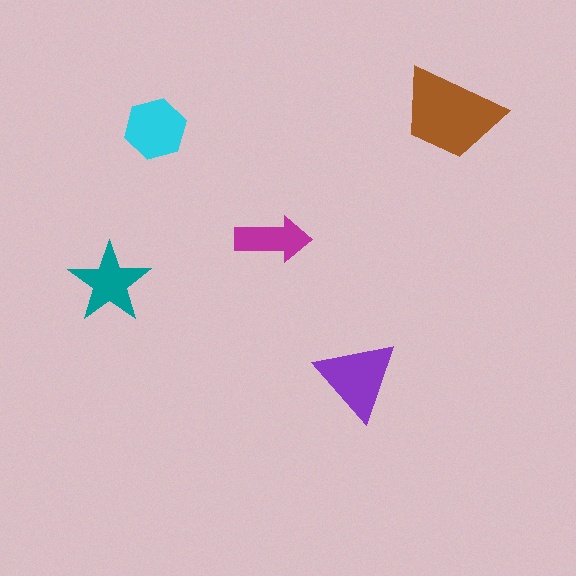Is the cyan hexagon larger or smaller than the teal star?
Larger.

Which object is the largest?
The brown trapezoid.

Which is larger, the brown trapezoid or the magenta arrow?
The brown trapezoid.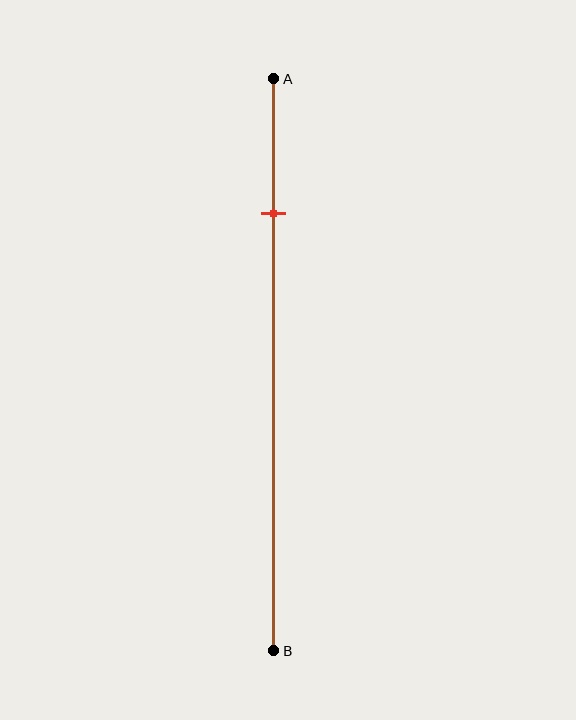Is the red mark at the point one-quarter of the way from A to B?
Yes, the mark is approximately at the one-quarter point.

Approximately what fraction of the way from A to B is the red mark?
The red mark is approximately 25% of the way from A to B.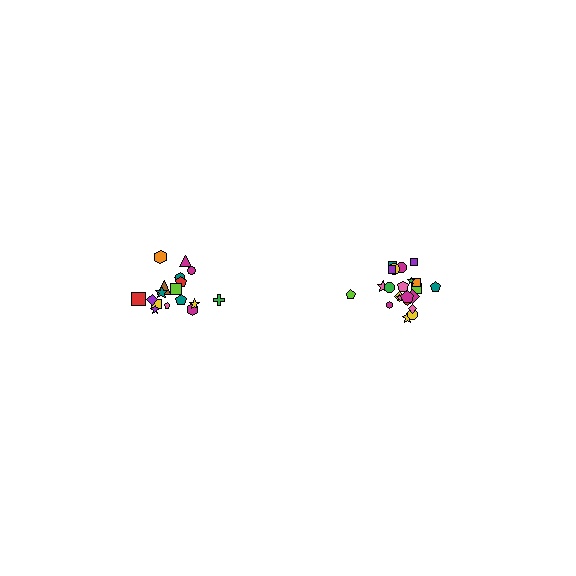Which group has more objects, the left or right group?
The right group.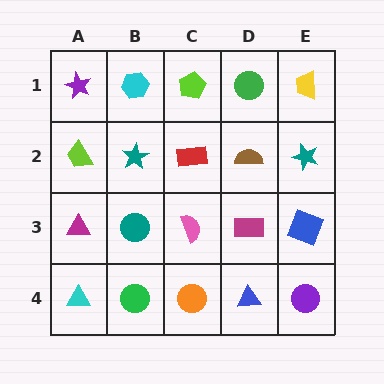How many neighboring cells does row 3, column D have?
4.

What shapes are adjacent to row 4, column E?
A blue square (row 3, column E), a blue triangle (row 4, column D).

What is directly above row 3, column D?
A brown semicircle.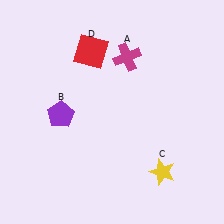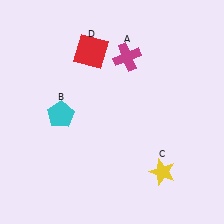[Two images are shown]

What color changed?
The pentagon (B) changed from purple in Image 1 to cyan in Image 2.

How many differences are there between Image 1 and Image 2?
There is 1 difference between the two images.